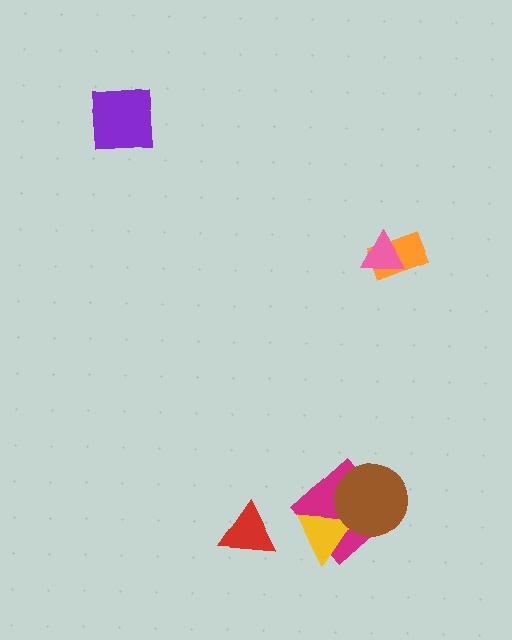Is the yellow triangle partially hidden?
Yes, it is partially covered by another shape.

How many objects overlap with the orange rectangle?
1 object overlaps with the orange rectangle.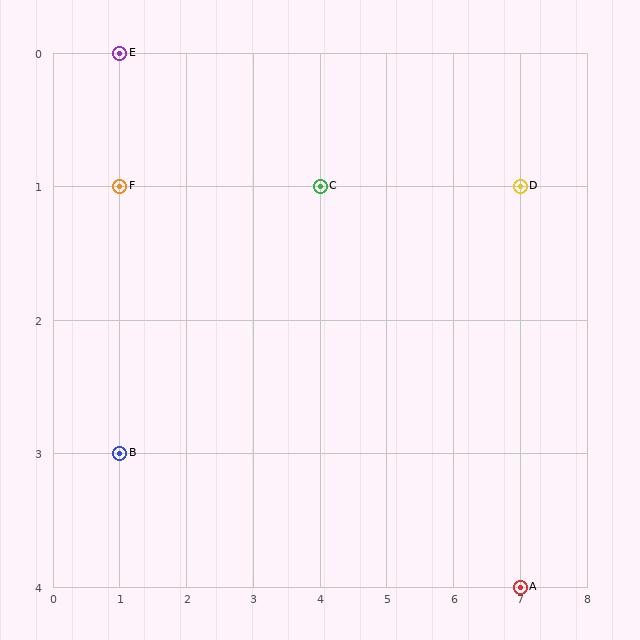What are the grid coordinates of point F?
Point F is at grid coordinates (1, 1).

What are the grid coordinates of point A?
Point A is at grid coordinates (7, 4).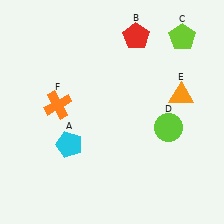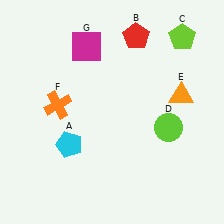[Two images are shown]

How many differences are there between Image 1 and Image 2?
There is 1 difference between the two images.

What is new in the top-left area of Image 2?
A magenta square (G) was added in the top-left area of Image 2.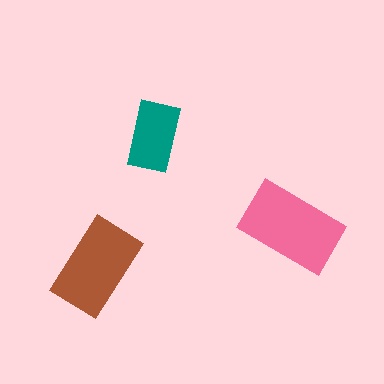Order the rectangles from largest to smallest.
the pink one, the brown one, the teal one.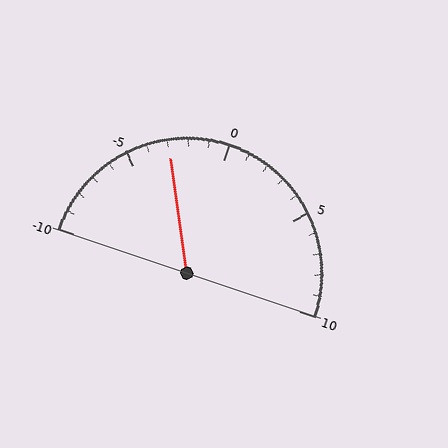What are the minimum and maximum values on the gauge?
The gauge ranges from -10 to 10.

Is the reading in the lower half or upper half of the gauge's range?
The reading is in the lower half of the range (-10 to 10).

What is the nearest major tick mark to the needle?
The nearest major tick mark is -5.